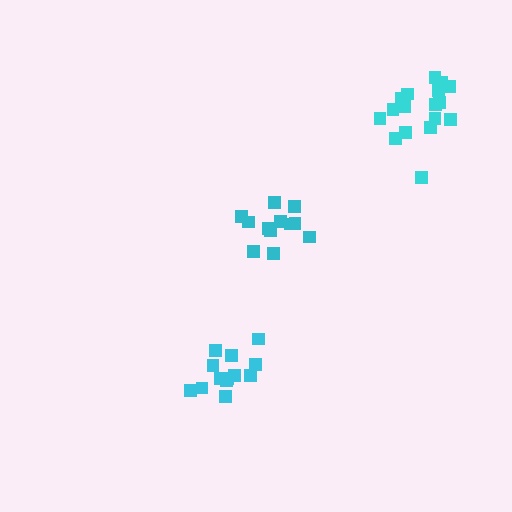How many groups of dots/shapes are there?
There are 3 groups.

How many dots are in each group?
Group 1: 12 dots, Group 2: 14 dots, Group 3: 17 dots (43 total).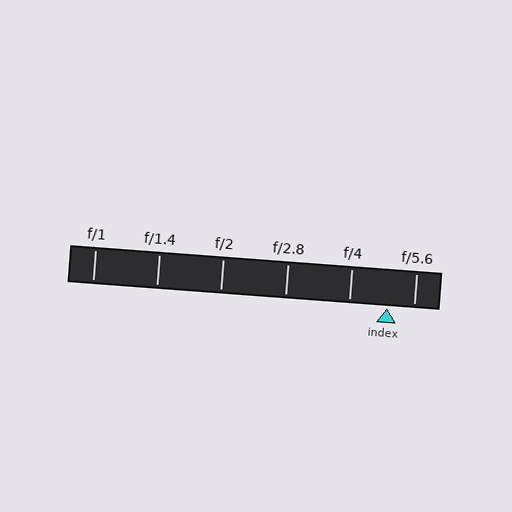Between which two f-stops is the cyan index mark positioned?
The index mark is between f/4 and f/5.6.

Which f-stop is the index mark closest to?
The index mark is closest to f/5.6.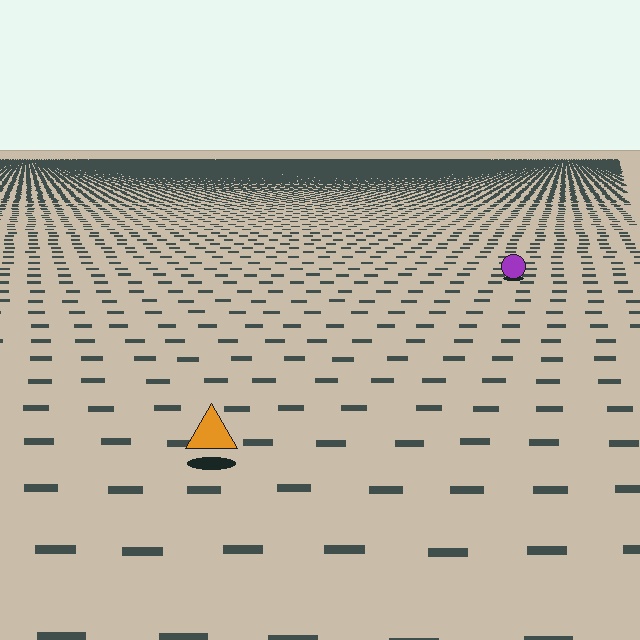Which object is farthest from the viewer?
The purple circle is farthest from the viewer. It appears smaller and the ground texture around it is denser.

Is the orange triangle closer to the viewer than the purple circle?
Yes. The orange triangle is closer — you can tell from the texture gradient: the ground texture is coarser near it.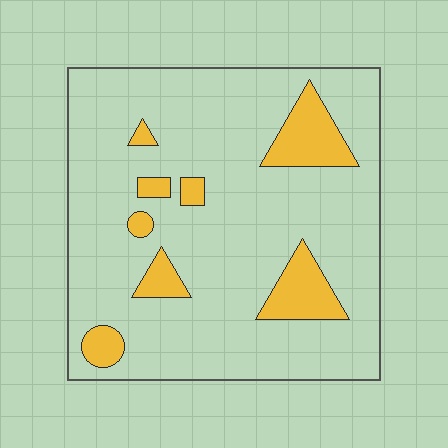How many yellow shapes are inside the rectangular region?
8.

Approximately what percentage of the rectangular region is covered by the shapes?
Approximately 15%.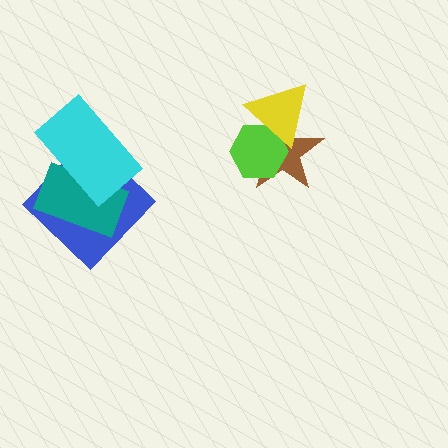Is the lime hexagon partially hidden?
Yes, it is partially covered by another shape.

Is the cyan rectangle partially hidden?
No, no other shape covers it.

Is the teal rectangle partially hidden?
Yes, it is partially covered by another shape.